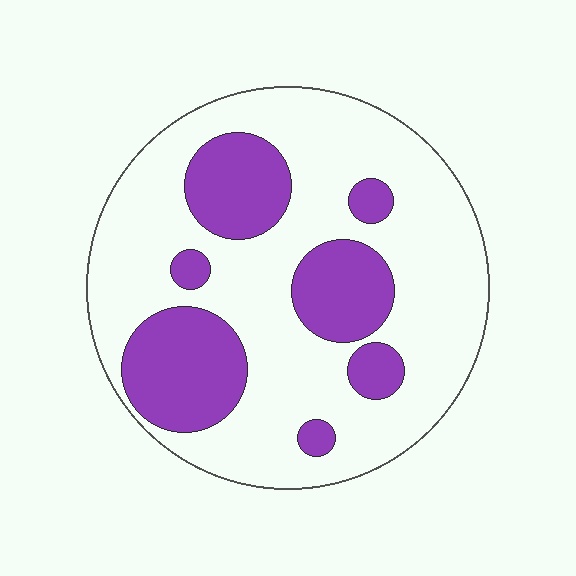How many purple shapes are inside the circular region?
7.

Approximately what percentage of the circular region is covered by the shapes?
Approximately 30%.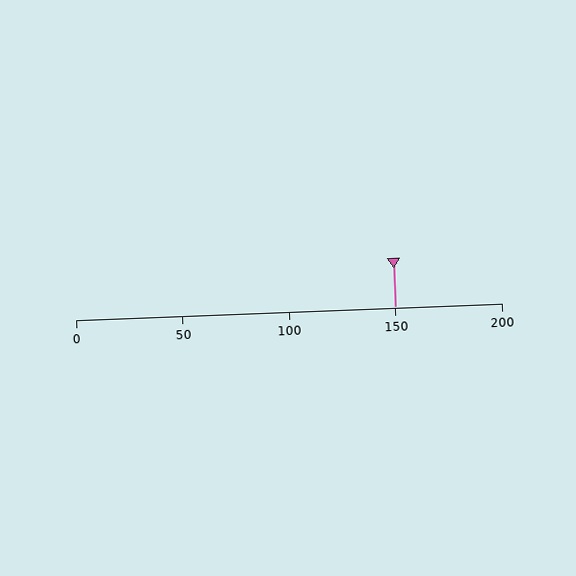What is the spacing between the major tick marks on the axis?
The major ticks are spaced 50 apart.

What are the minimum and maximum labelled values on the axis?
The axis runs from 0 to 200.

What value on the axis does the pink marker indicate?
The marker indicates approximately 150.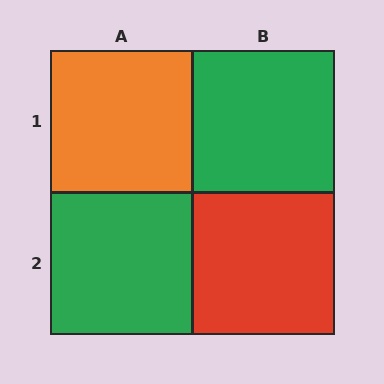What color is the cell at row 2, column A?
Green.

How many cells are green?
2 cells are green.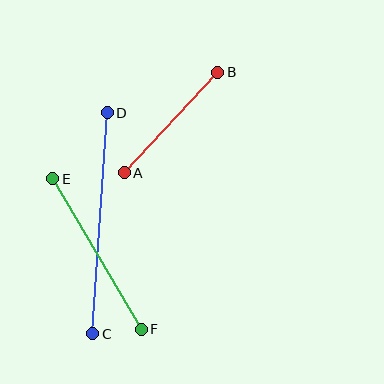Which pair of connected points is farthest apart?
Points C and D are farthest apart.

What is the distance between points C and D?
The distance is approximately 222 pixels.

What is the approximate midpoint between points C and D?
The midpoint is at approximately (100, 223) pixels.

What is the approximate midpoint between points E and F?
The midpoint is at approximately (97, 254) pixels.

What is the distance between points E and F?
The distance is approximately 175 pixels.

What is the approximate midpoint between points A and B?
The midpoint is at approximately (171, 123) pixels.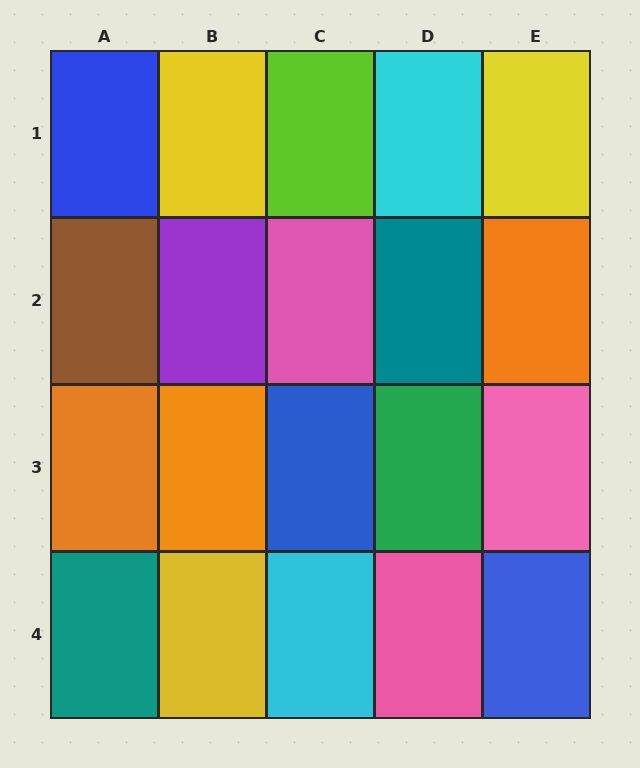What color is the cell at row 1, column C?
Lime.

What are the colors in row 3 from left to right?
Orange, orange, blue, green, pink.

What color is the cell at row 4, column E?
Blue.